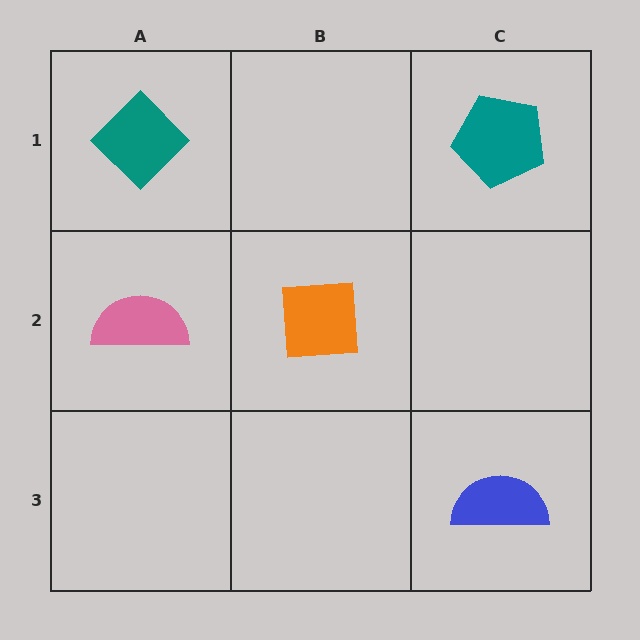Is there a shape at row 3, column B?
No, that cell is empty.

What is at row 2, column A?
A pink semicircle.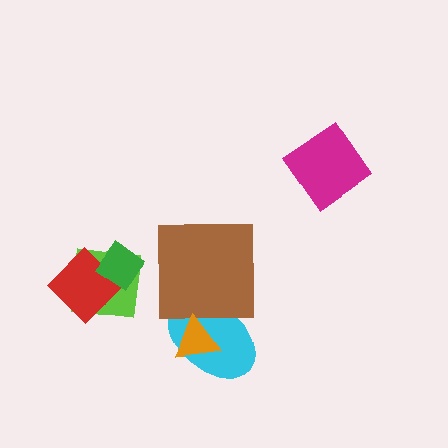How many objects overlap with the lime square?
2 objects overlap with the lime square.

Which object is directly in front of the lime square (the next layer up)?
The red diamond is directly in front of the lime square.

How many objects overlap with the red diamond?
2 objects overlap with the red diamond.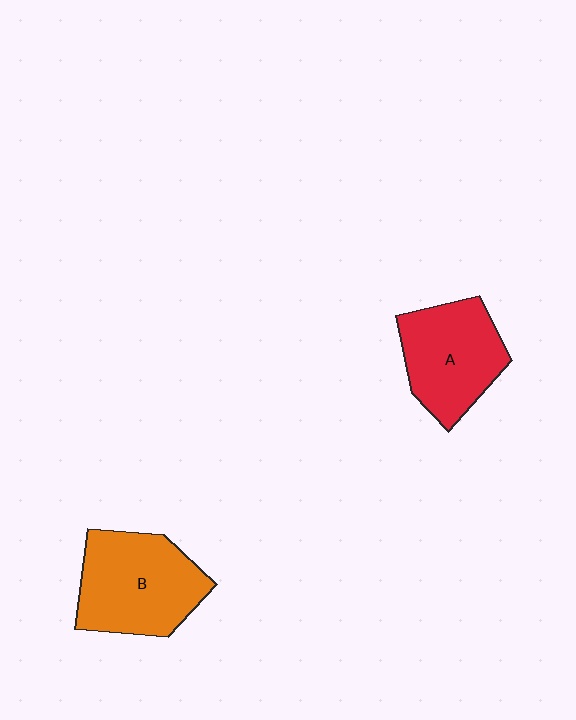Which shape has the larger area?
Shape B (orange).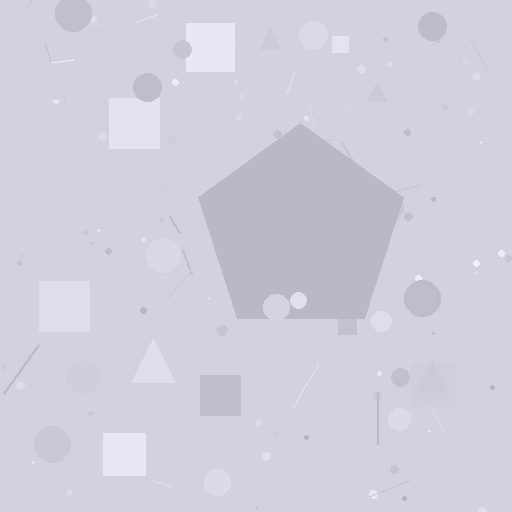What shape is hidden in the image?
A pentagon is hidden in the image.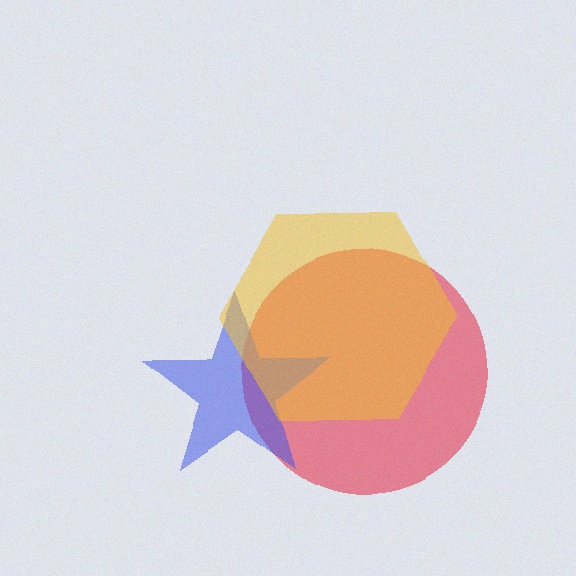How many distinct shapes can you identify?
There are 3 distinct shapes: a red circle, a blue star, a yellow hexagon.